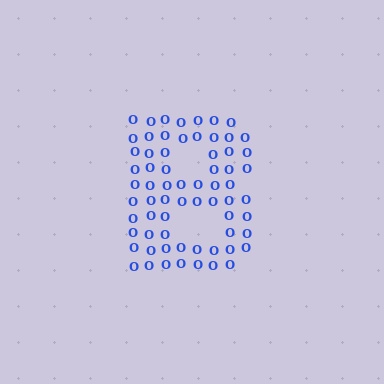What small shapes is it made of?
It is made of small letter O's.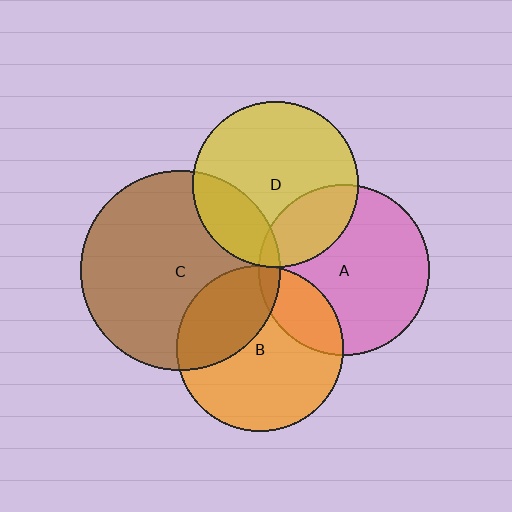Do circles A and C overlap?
Yes.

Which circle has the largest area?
Circle C (brown).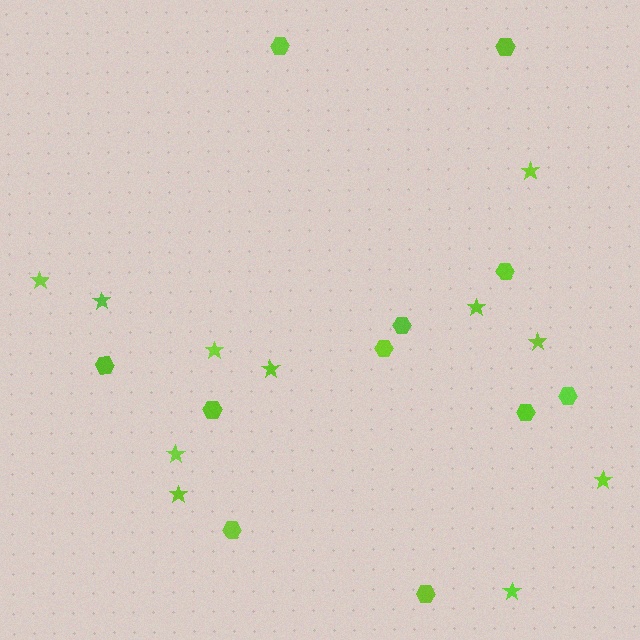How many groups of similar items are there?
There are 2 groups: one group of hexagons (11) and one group of stars (11).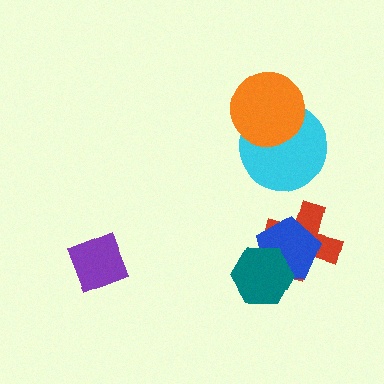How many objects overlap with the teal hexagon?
2 objects overlap with the teal hexagon.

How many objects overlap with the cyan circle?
1 object overlaps with the cyan circle.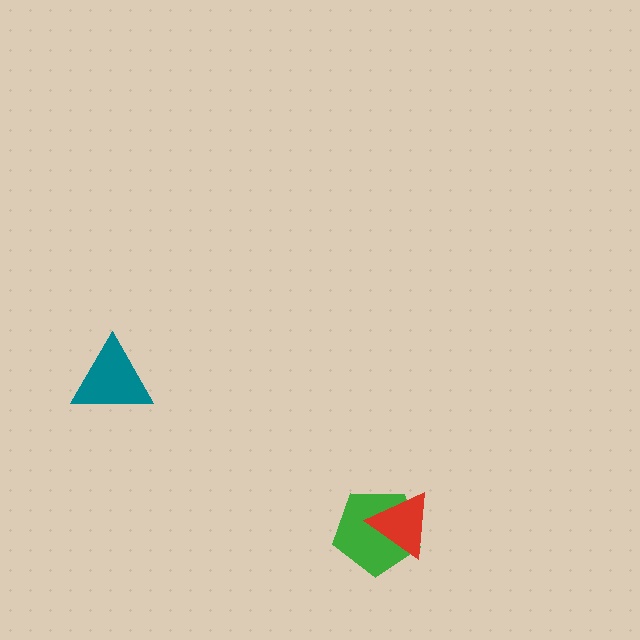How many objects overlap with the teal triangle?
0 objects overlap with the teal triangle.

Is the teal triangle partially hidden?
No, no other shape covers it.